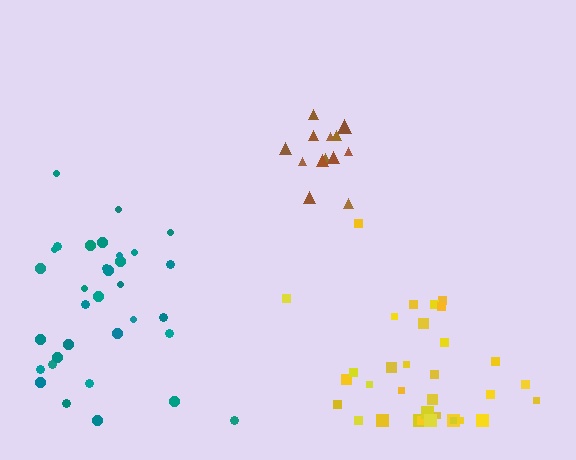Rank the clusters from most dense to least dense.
brown, yellow, teal.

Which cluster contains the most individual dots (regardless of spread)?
Yellow (34).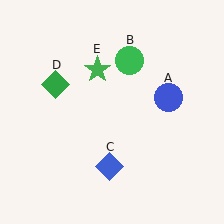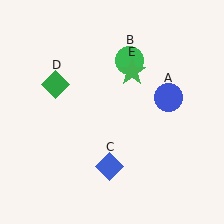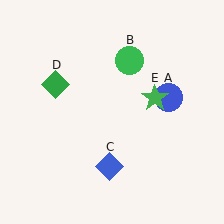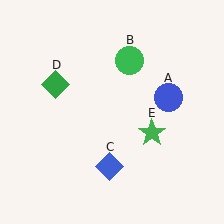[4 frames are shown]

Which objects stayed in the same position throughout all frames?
Blue circle (object A) and green circle (object B) and blue diamond (object C) and green diamond (object D) remained stationary.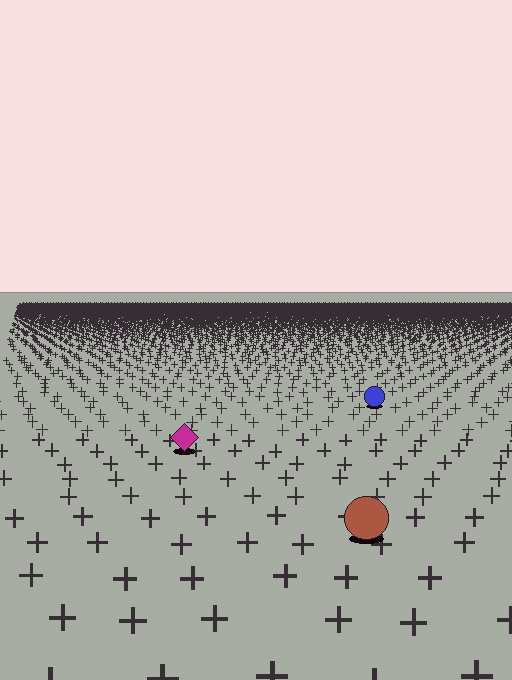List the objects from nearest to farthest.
From nearest to farthest: the brown circle, the magenta diamond, the blue circle.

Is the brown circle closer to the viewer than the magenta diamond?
Yes. The brown circle is closer — you can tell from the texture gradient: the ground texture is coarser near it.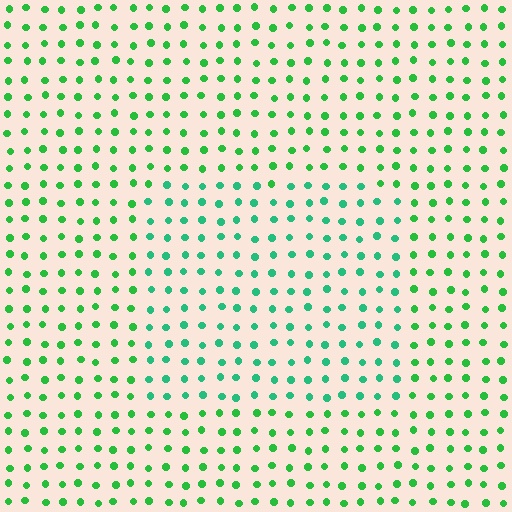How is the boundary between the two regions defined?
The boundary is defined purely by a slight shift in hue (about 27 degrees). Spacing, size, and orientation are identical on both sides.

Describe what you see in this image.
The image is filled with small green elements in a uniform arrangement. A rectangle-shaped region is visible where the elements are tinted to a slightly different hue, forming a subtle color boundary.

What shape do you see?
I see a rectangle.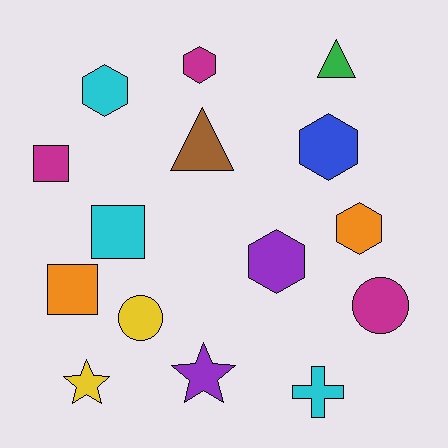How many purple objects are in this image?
There are 2 purple objects.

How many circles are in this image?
There are 2 circles.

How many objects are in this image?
There are 15 objects.